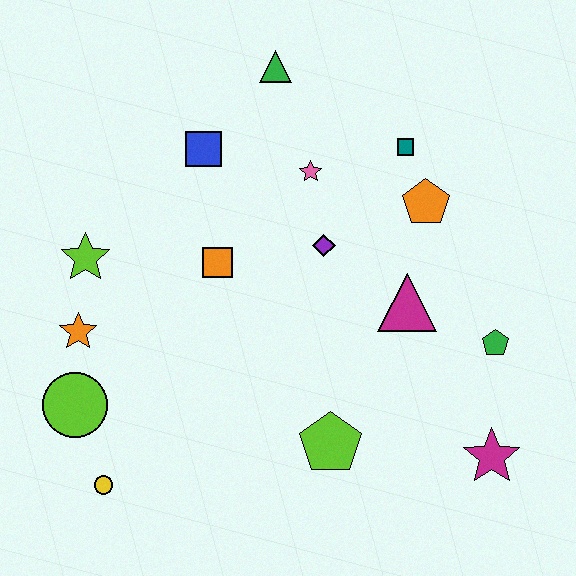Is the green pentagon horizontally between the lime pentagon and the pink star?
No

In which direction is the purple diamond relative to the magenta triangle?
The purple diamond is to the left of the magenta triangle.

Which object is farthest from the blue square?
The magenta star is farthest from the blue square.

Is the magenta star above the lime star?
No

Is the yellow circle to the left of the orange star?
No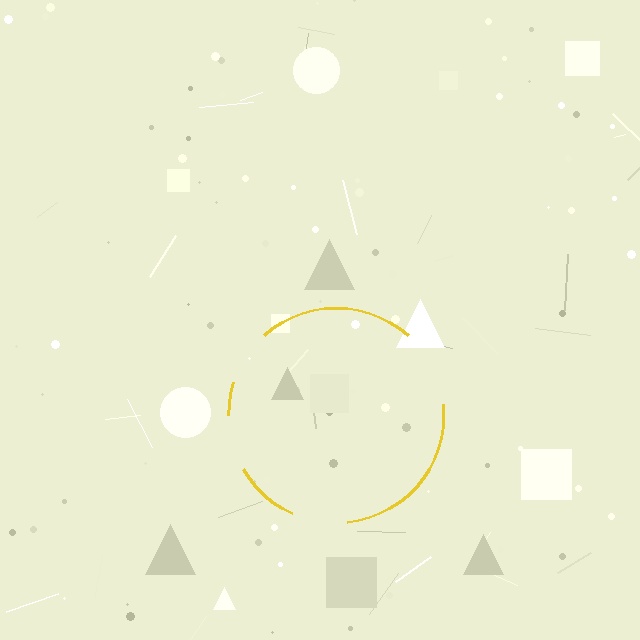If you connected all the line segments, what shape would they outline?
They would outline a circle.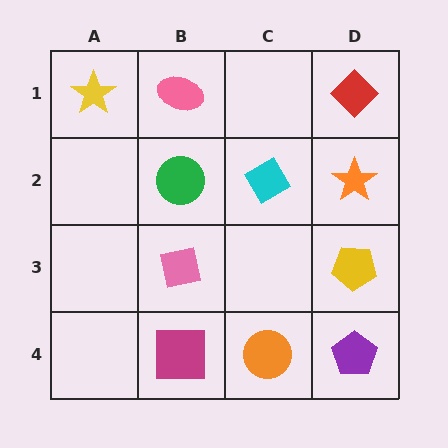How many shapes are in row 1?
3 shapes.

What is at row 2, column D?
An orange star.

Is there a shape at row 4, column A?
No, that cell is empty.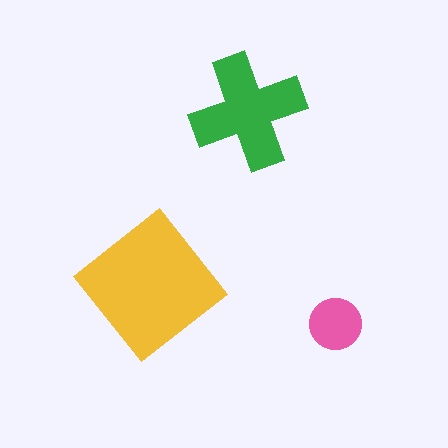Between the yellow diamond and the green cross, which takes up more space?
The yellow diamond.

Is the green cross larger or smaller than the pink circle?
Larger.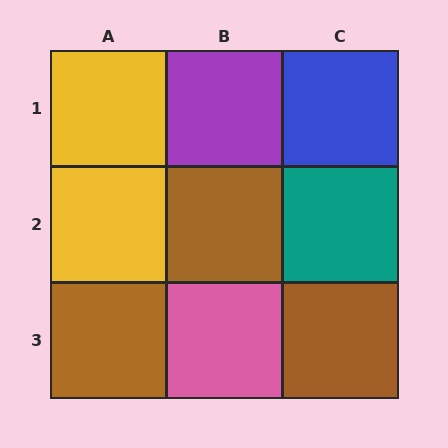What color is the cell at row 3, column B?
Pink.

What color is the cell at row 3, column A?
Brown.